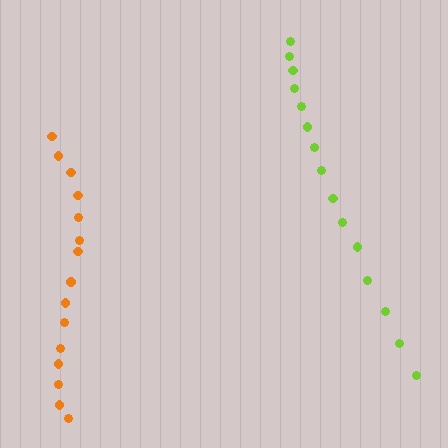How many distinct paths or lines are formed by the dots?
There are 2 distinct paths.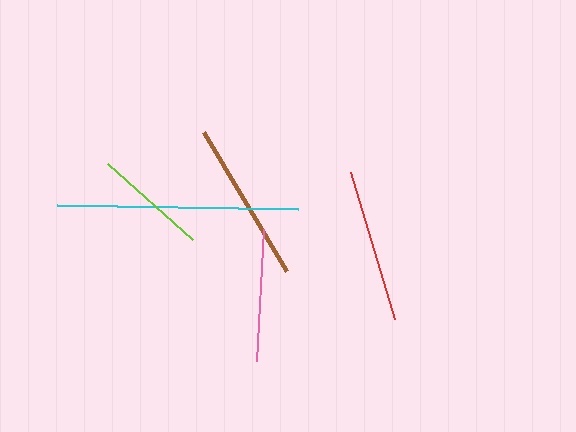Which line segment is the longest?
The cyan line is the longest at approximately 241 pixels.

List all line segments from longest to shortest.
From longest to shortest: cyan, brown, red, pink, lime.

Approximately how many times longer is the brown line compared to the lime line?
The brown line is approximately 1.4 times the length of the lime line.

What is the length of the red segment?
The red segment is approximately 153 pixels long.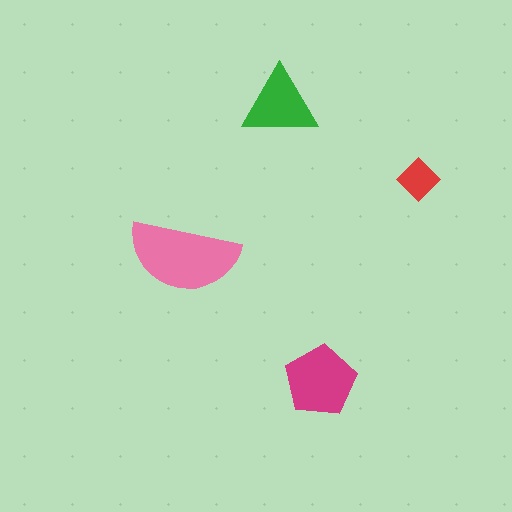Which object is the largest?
The pink semicircle.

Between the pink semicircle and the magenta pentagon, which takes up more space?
The pink semicircle.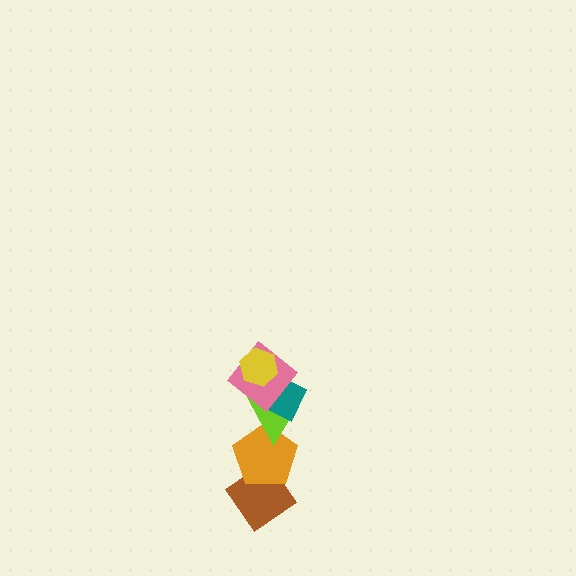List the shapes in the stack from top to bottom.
From top to bottom: the yellow hexagon, the pink diamond, the teal diamond, the lime triangle, the orange pentagon, the brown diamond.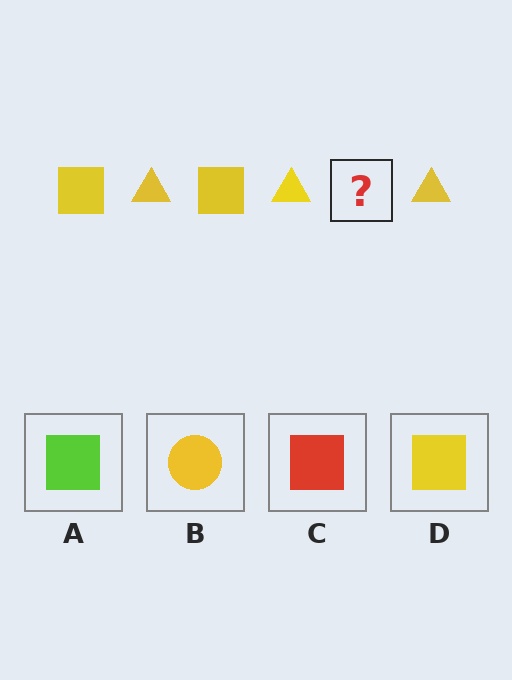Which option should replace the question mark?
Option D.